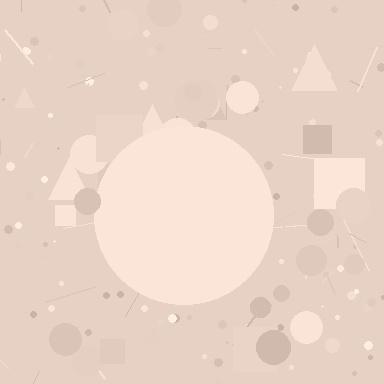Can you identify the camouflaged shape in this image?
The camouflaged shape is a circle.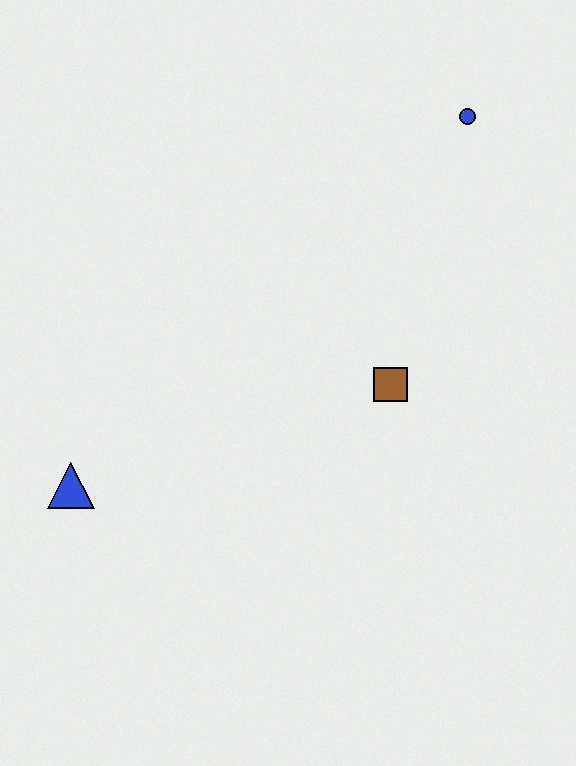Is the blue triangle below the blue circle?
Yes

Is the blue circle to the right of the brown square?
Yes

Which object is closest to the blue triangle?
The brown square is closest to the blue triangle.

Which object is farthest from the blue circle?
The blue triangle is farthest from the blue circle.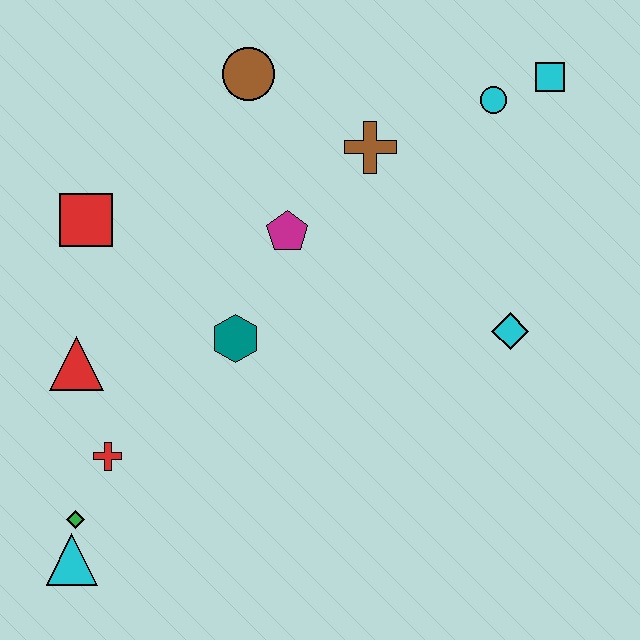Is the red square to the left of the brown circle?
Yes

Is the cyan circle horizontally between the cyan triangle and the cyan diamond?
Yes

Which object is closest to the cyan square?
The cyan circle is closest to the cyan square.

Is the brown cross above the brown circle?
No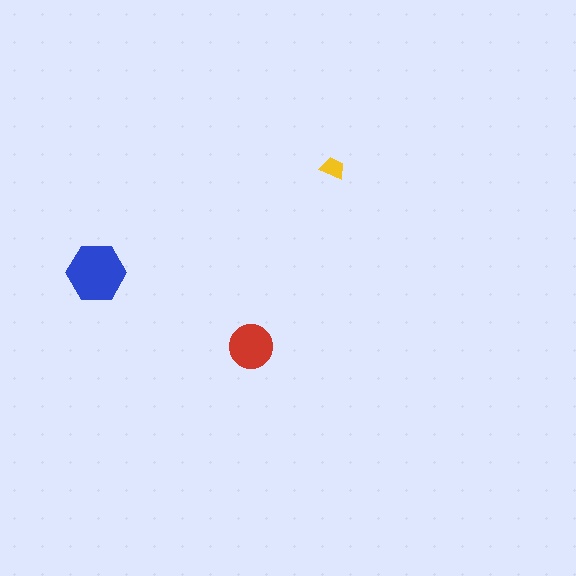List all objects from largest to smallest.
The blue hexagon, the red circle, the yellow trapezoid.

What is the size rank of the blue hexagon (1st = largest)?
1st.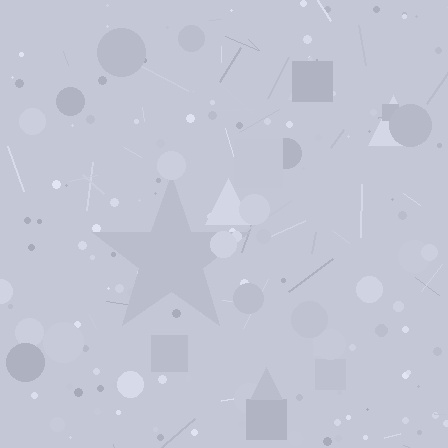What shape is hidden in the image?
A star is hidden in the image.